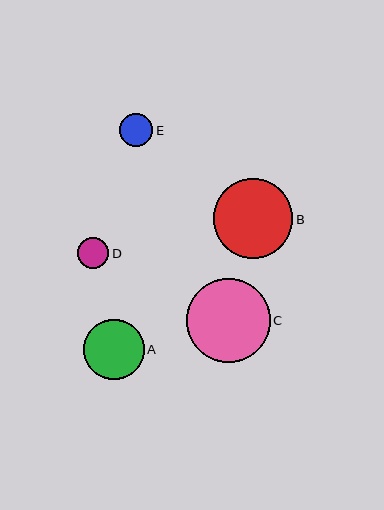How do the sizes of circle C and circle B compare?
Circle C and circle B are approximately the same size.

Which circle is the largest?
Circle C is the largest with a size of approximately 84 pixels.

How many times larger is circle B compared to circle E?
Circle B is approximately 2.4 times the size of circle E.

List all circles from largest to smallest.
From largest to smallest: C, B, A, E, D.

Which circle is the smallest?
Circle D is the smallest with a size of approximately 31 pixels.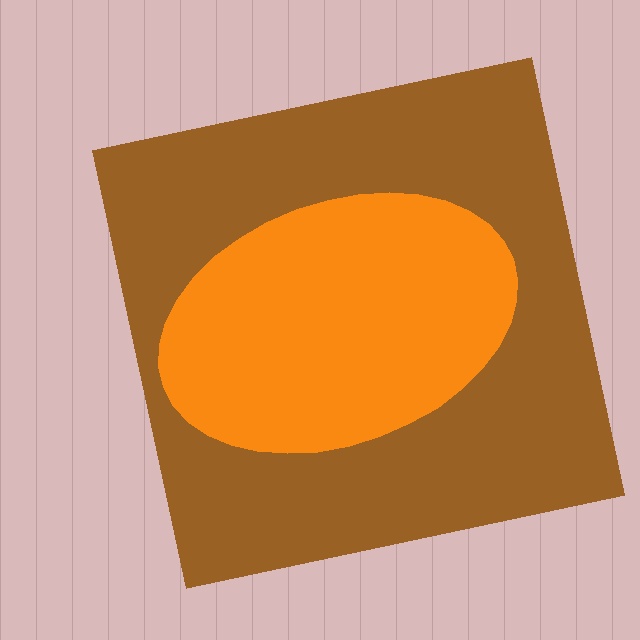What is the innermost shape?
The orange ellipse.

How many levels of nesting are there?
2.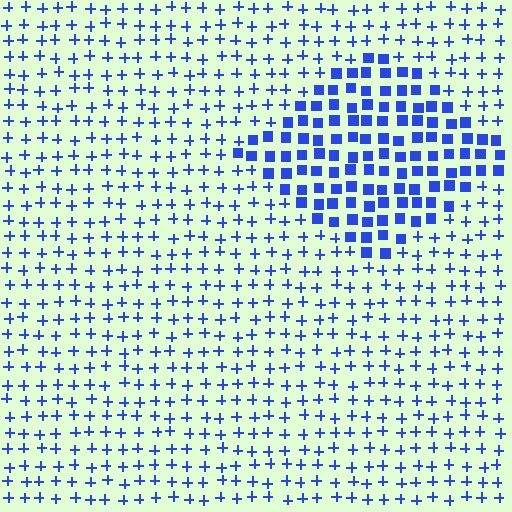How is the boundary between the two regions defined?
The boundary is defined by a change in element shape: squares inside vs. plus signs outside. All elements share the same color and spacing.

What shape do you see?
I see a diamond.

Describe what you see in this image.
The image is filled with small blue elements arranged in a uniform grid. A diamond-shaped region contains squares, while the surrounding area contains plus signs. The boundary is defined purely by the change in element shape.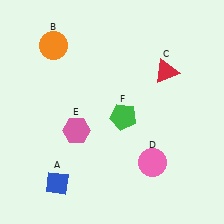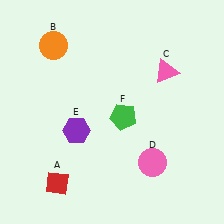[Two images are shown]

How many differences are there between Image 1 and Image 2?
There are 3 differences between the two images.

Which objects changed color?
A changed from blue to red. C changed from red to pink. E changed from pink to purple.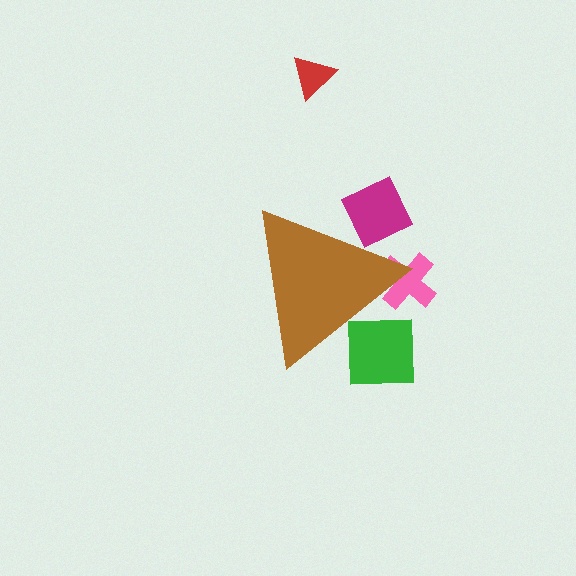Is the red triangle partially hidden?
No, the red triangle is fully visible.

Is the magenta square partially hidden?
Yes, the magenta square is partially hidden behind the brown triangle.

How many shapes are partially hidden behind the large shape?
3 shapes are partially hidden.